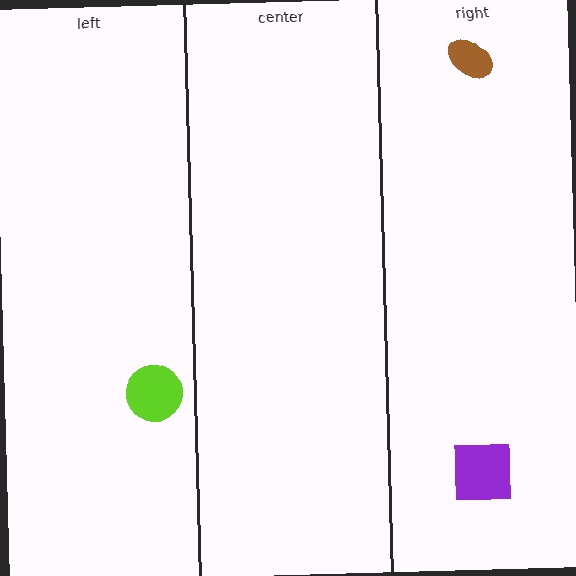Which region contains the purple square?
The right region.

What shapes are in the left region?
The lime circle.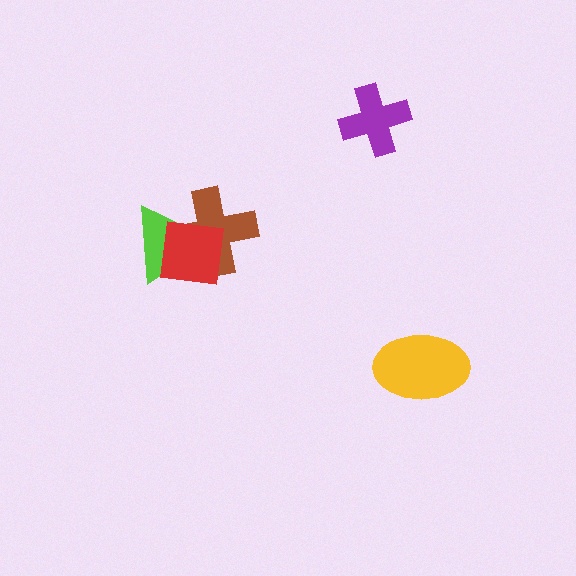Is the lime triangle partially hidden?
Yes, it is partially covered by another shape.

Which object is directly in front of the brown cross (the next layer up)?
The lime triangle is directly in front of the brown cross.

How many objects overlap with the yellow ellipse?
0 objects overlap with the yellow ellipse.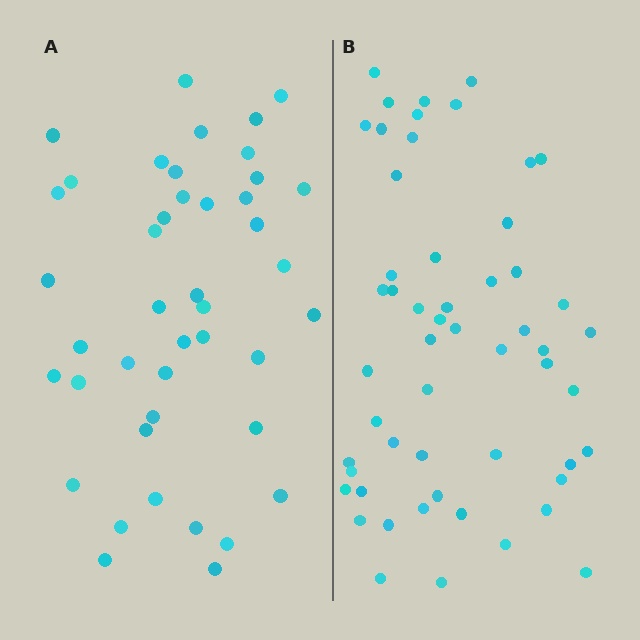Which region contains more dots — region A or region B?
Region B (the right region) has more dots.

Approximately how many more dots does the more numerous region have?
Region B has roughly 12 or so more dots than region A.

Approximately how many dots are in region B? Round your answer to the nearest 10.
About 50 dots. (The exact count is 54, which rounds to 50.)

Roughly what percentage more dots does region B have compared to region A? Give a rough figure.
About 25% more.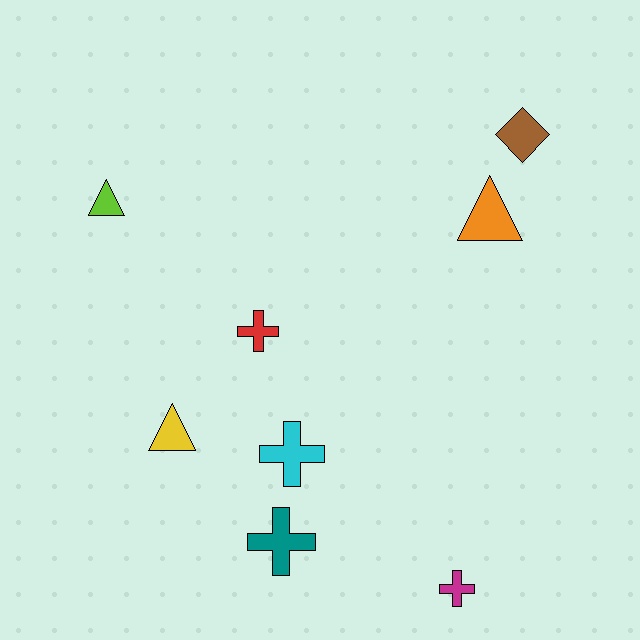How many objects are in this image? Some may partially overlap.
There are 8 objects.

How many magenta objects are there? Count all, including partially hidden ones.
There is 1 magenta object.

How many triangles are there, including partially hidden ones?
There are 3 triangles.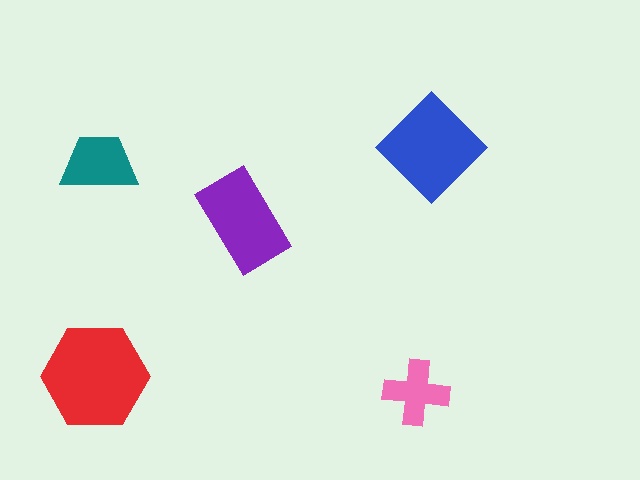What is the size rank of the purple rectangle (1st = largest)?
3rd.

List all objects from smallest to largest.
The pink cross, the teal trapezoid, the purple rectangle, the blue diamond, the red hexagon.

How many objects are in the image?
There are 5 objects in the image.